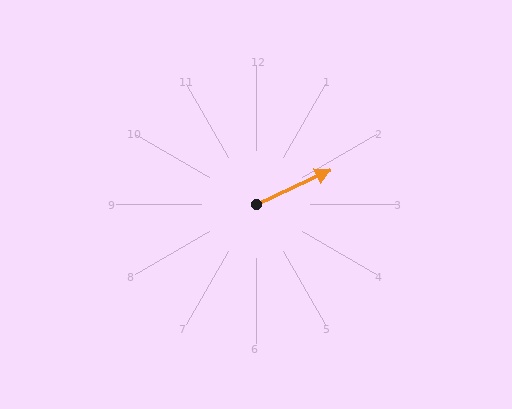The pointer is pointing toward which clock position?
Roughly 2 o'clock.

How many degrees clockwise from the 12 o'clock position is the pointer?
Approximately 65 degrees.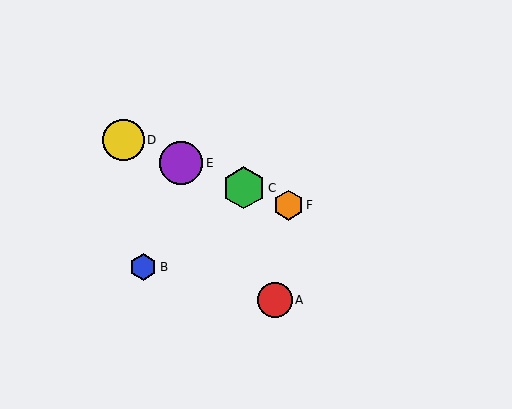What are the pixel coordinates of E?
Object E is at (181, 163).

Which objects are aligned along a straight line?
Objects C, D, E, F are aligned along a straight line.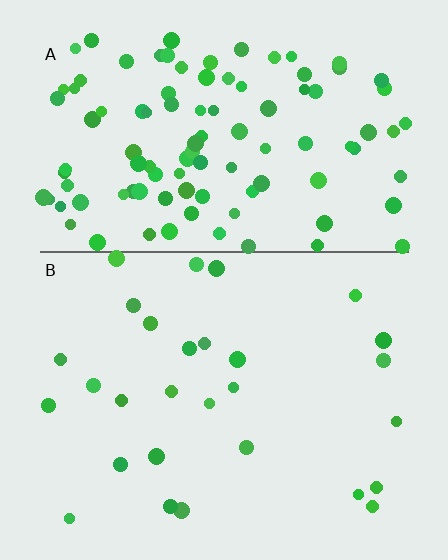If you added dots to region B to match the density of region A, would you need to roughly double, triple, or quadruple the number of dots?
Approximately quadruple.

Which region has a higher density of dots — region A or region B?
A (the top).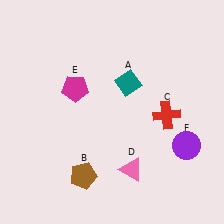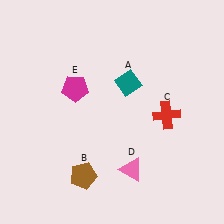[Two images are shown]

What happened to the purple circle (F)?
The purple circle (F) was removed in Image 2. It was in the bottom-right area of Image 1.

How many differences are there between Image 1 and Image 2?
There is 1 difference between the two images.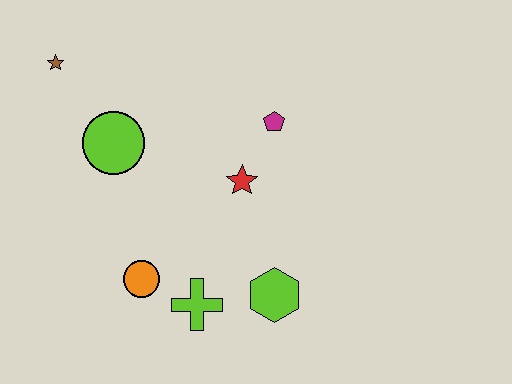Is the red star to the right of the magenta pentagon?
No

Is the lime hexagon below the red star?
Yes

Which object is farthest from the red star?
The brown star is farthest from the red star.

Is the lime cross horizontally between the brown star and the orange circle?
No